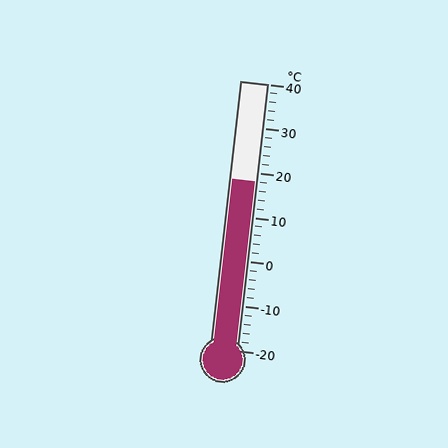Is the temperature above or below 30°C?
The temperature is below 30°C.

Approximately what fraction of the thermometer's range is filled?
The thermometer is filled to approximately 65% of its range.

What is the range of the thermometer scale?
The thermometer scale ranges from -20°C to 40°C.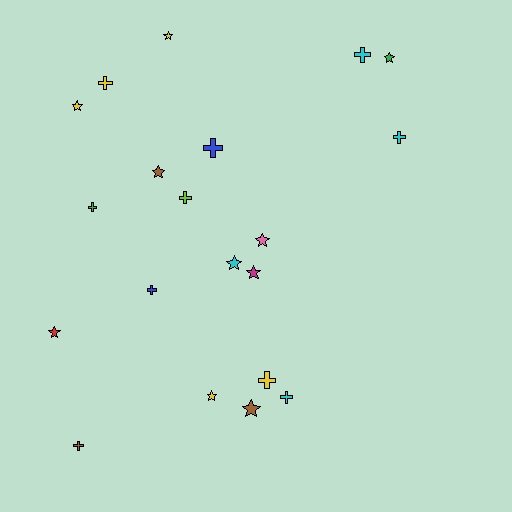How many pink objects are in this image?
There is 1 pink object.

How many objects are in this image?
There are 20 objects.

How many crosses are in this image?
There are 10 crosses.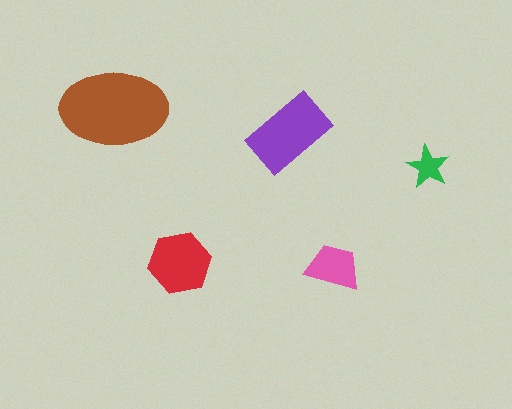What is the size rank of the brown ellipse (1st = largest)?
1st.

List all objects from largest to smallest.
The brown ellipse, the purple rectangle, the red hexagon, the pink trapezoid, the green star.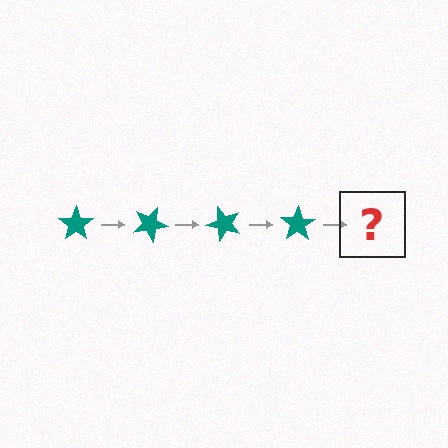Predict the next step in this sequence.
The next step is a teal star rotated 100 degrees.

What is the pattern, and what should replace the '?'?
The pattern is that the star rotates 25 degrees each step. The '?' should be a teal star rotated 100 degrees.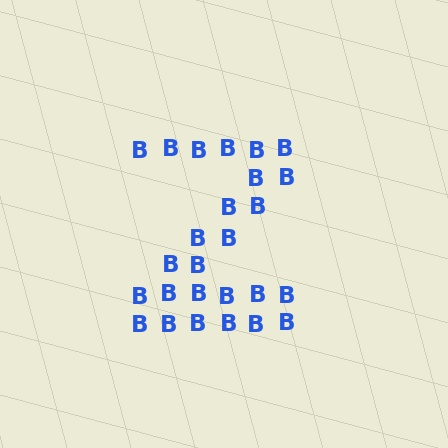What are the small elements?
The small elements are letter B's.